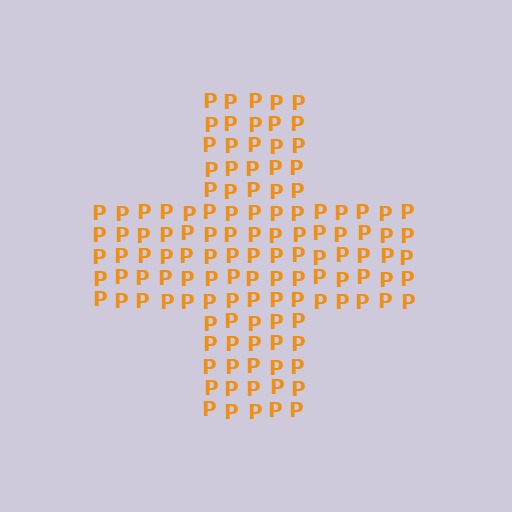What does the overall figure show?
The overall figure shows a cross.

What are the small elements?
The small elements are letter P's.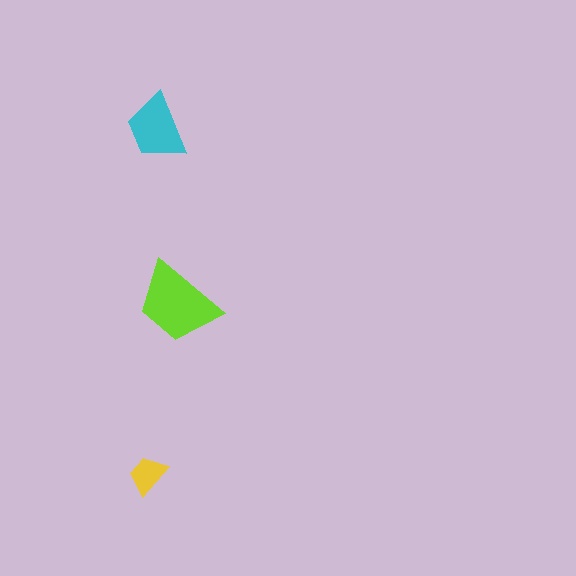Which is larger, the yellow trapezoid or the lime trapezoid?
The lime one.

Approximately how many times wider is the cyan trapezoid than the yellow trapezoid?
About 1.5 times wider.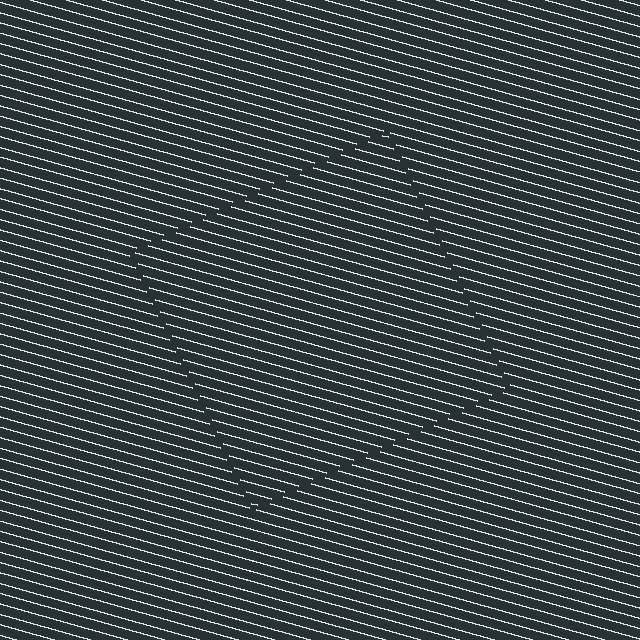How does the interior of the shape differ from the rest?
The interior of the shape contains the same grating, shifted by half a period — the contour is defined by the phase discontinuity where line-ends from the inner and outer gratings abut.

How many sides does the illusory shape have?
4 sides — the line-ends trace a square.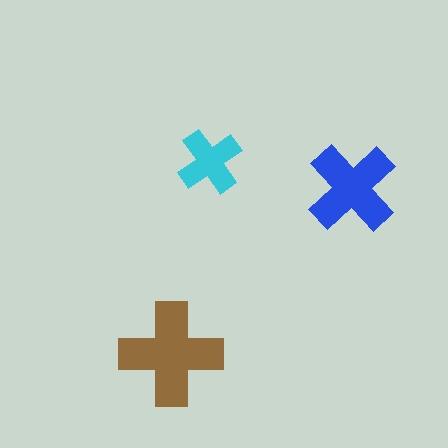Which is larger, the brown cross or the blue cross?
The brown one.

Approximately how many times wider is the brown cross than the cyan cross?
About 1.5 times wider.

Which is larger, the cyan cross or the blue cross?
The blue one.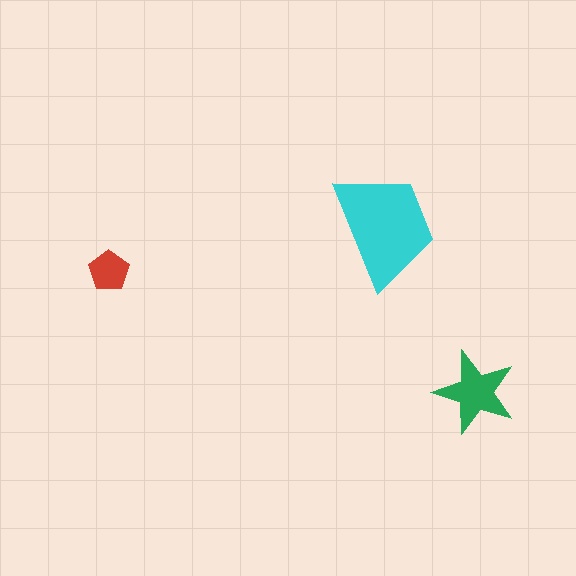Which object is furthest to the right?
The green star is rightmost.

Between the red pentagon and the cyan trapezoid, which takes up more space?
The cyan trapezoid.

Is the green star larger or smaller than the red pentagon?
Larger.